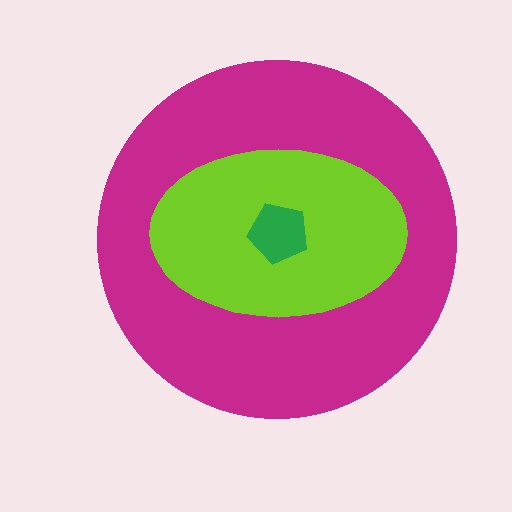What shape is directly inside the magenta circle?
The lime ellipse.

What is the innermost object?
The green pentagon.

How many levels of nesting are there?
3.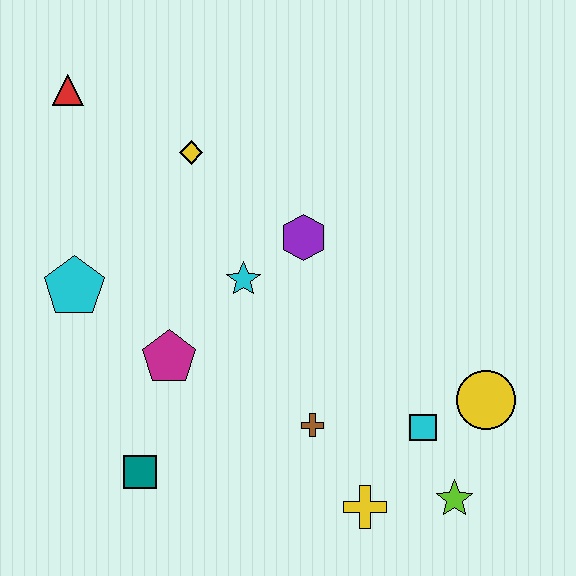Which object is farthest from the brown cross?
The red triangle is farthest from the brown cross.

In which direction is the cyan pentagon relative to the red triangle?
The cyan pentagon is below the red triangle.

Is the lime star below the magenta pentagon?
Yes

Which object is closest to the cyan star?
The purple hexagon is closest to the cyan star.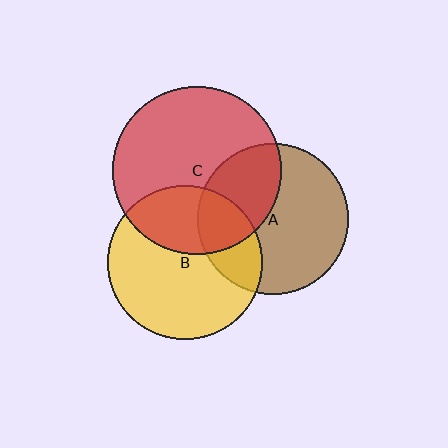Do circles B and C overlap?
Yes.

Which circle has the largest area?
Circle C (red).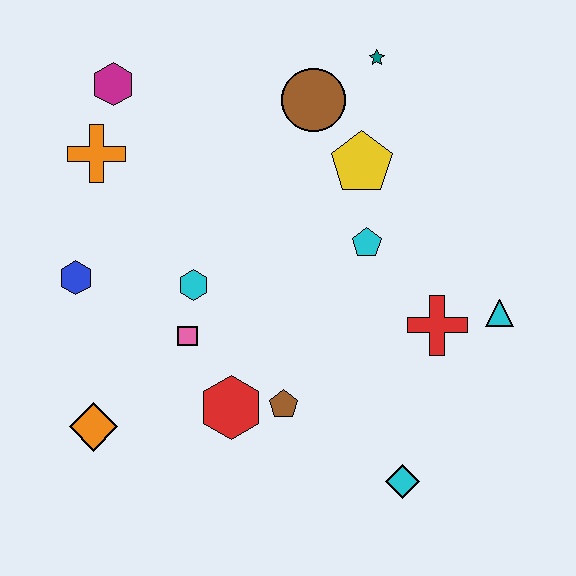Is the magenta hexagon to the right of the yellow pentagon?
No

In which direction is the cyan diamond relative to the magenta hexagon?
The cyan diamond is below the magenta hexagon.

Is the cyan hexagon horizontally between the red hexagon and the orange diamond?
Yes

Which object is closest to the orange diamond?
The pink square is closest to the orange diamond.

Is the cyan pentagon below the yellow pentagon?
Yes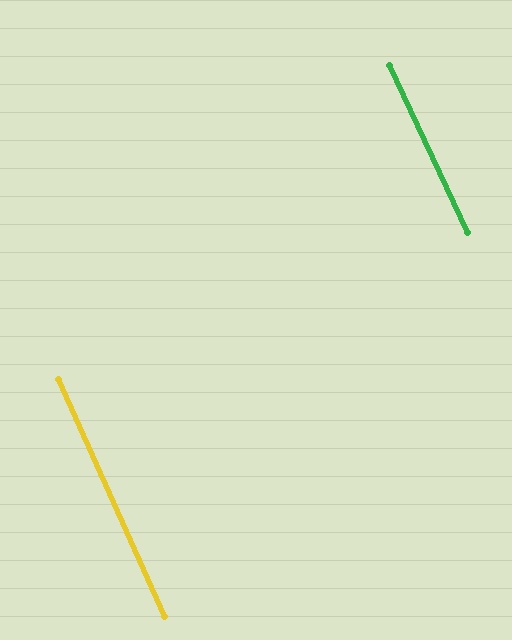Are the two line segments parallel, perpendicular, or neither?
Parallel — their directions differ by only 0.8°.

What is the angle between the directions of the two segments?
Approximately 1 degree.